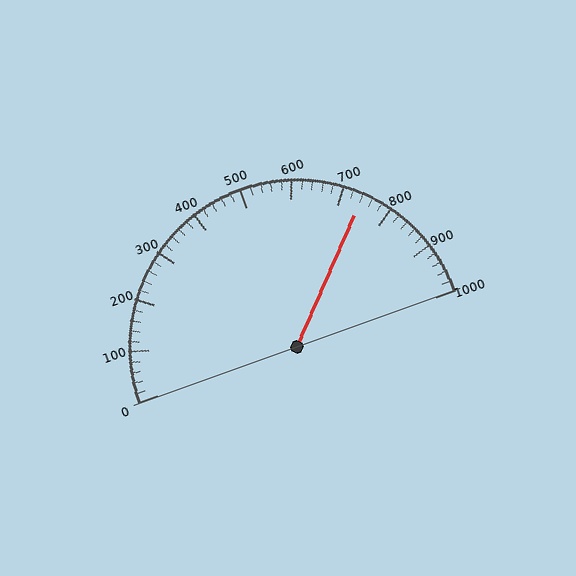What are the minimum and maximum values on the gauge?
The gauge ranges from 0 to 1000.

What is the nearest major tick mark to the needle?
The nearest major tick mark is 700.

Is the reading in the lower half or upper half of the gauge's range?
The reading is in the upper half of the range (0 to 1000).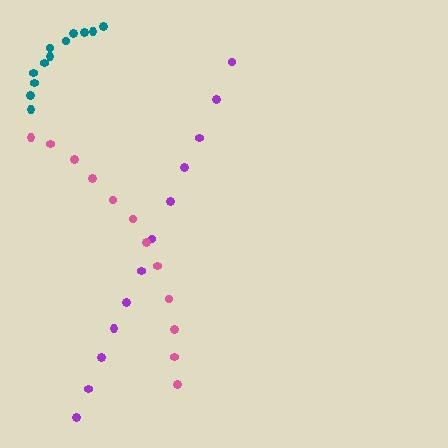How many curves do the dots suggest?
There are 3 distinct paths.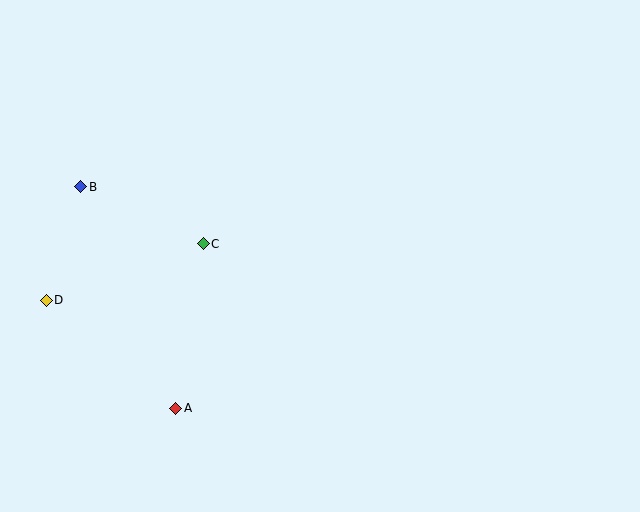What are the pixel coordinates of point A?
Point A is at (176, 408).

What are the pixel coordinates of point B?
Point B is at (81, 187).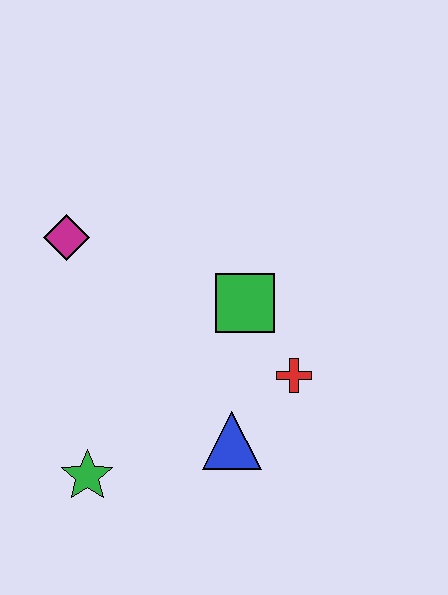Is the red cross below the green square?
Yes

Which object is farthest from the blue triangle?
The magenta diamond is farthest from the blue triangle.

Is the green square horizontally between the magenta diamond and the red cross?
Yes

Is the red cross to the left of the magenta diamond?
No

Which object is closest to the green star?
The blue triangle is closest to the green star.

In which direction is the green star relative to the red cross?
The green star is to the left of the red cross.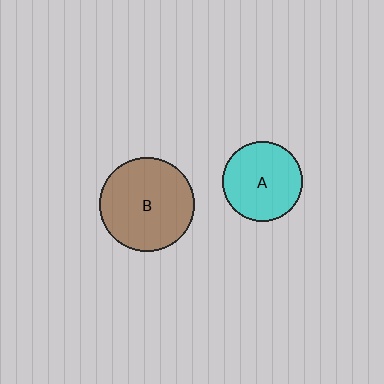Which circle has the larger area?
Circle B (brown).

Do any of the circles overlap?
No, none of the circles overlap.